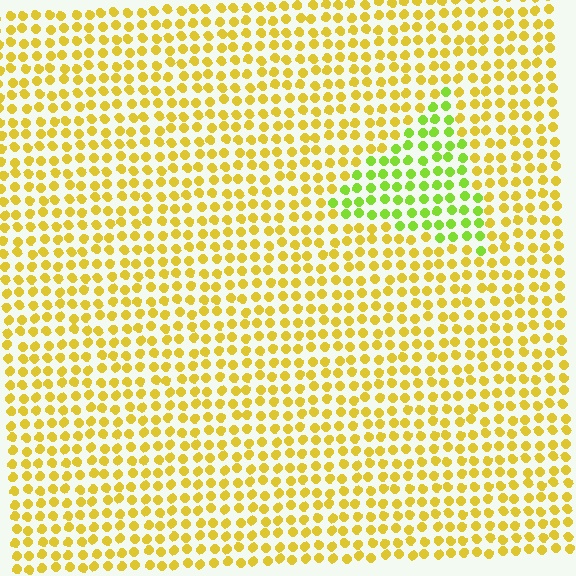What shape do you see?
I see a triangle.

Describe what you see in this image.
The image is filled with small yellow elements in a uniform arrangement. A triangle-shaped region is visible where the elements are tinted to a slightly different hue, forming a subtle color boundary.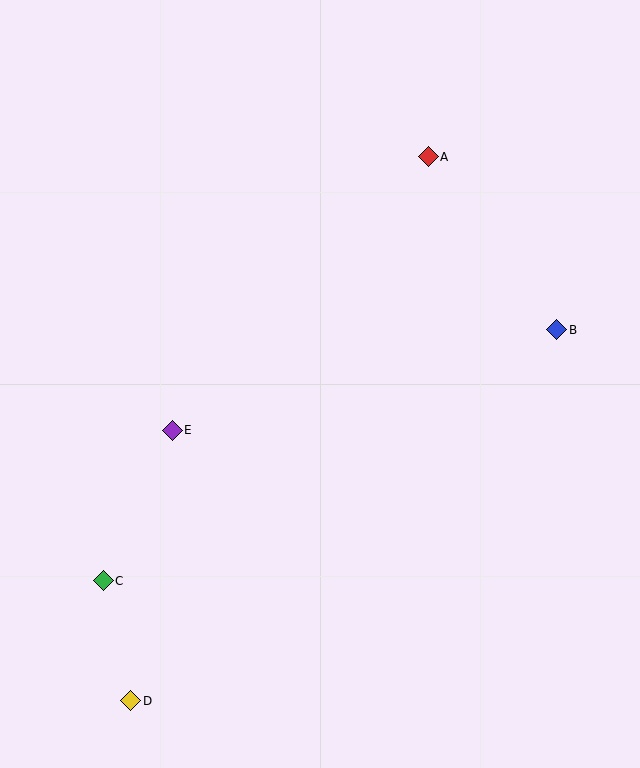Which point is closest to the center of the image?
Point E at (172, 430) is closest to the center.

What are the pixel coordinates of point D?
Point D is at (131, 701).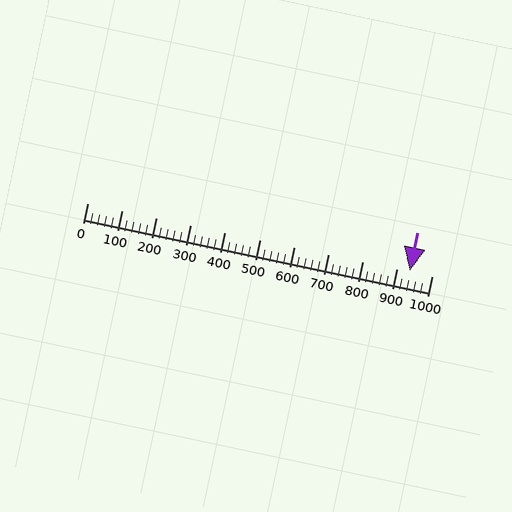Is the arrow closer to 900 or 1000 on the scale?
The arrow is closer to 900.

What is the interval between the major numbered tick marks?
The major tick marks are spaced 100 units apart.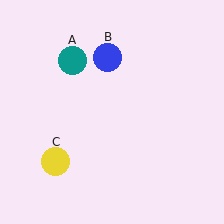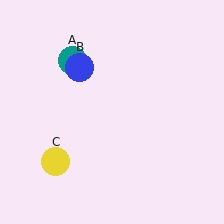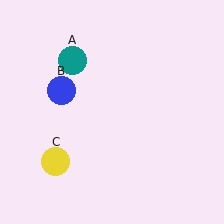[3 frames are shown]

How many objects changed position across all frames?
1 object changed position: blue circle (object B).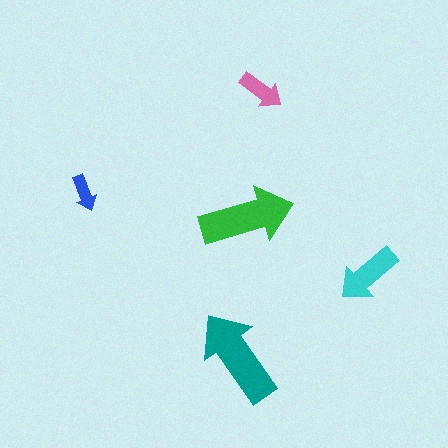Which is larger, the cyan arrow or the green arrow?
The green one.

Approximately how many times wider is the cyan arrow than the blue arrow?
About 2 times wider.